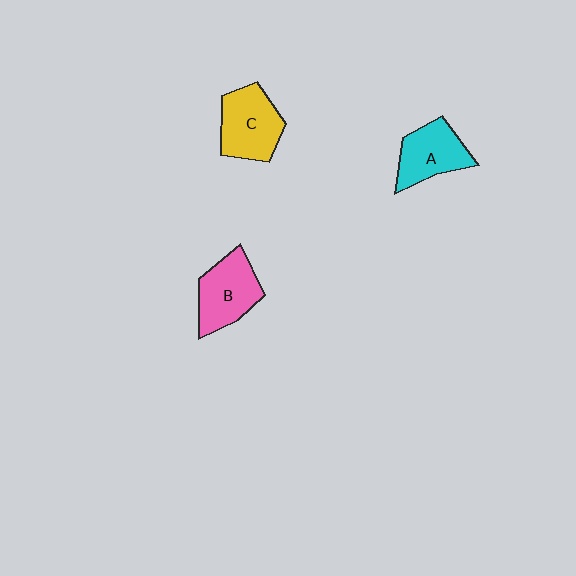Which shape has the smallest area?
Shape A (cyan).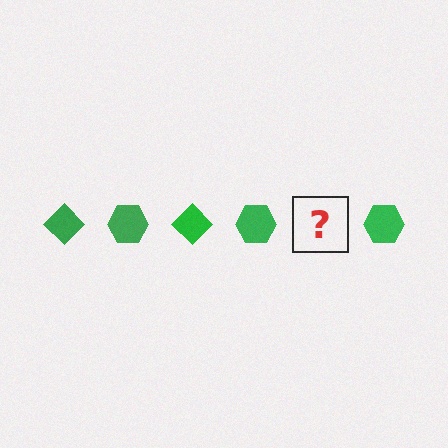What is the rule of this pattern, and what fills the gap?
The rule is that the pattern cycles through diamond, hexagon shapes in green. The gap should be filled with a green diamond.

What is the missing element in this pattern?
The missing element is a green diamond.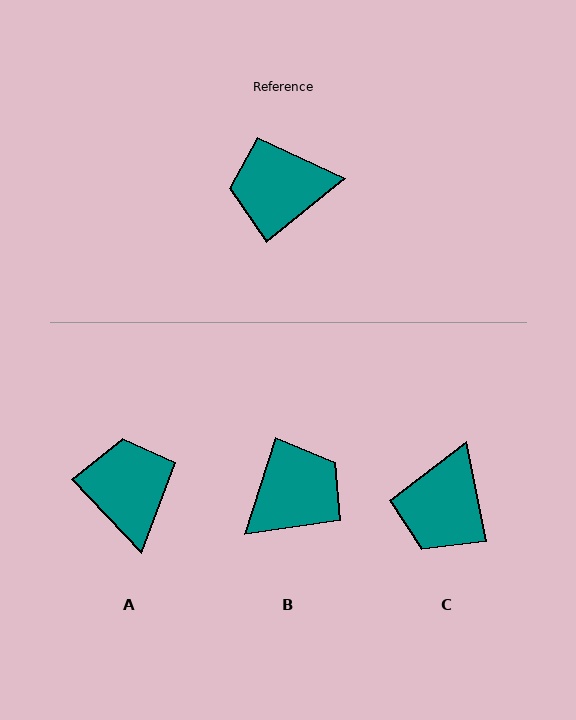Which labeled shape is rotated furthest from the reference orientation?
B, about 147 degrees away.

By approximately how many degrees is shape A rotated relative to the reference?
Approximately 86 degrees clockwise.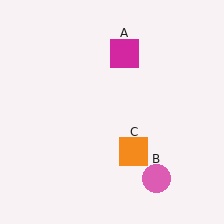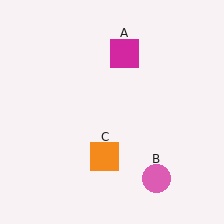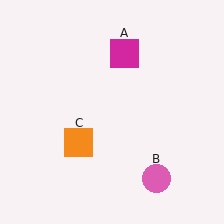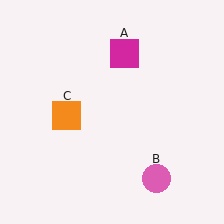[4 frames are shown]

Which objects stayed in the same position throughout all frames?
Magenta square (object A) and pink circle (object B) remained stationary.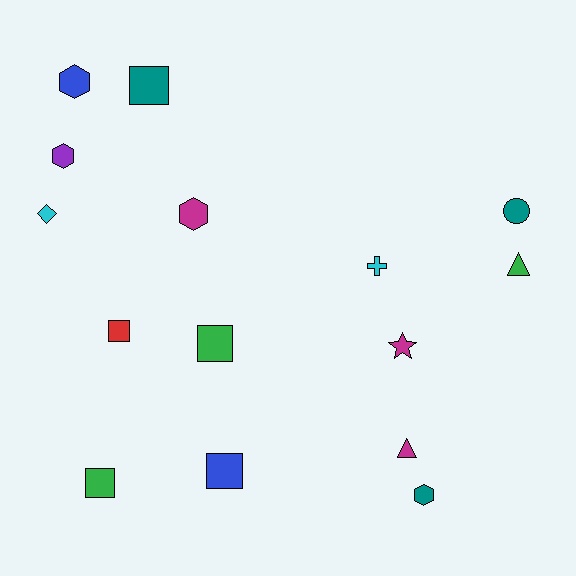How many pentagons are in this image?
There are no pentagons.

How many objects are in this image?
There are 15 objects.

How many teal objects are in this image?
There are 3 teal objects.